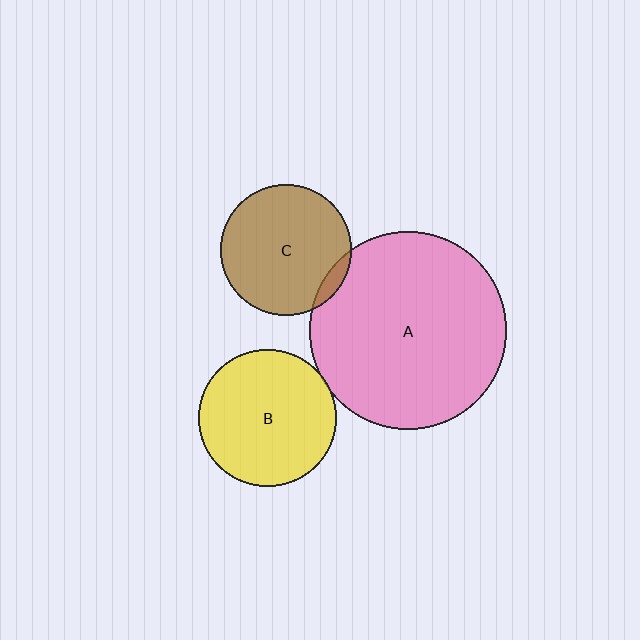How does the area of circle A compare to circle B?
Approximately 2.1 times.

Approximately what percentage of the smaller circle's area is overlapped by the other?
Approximately 5%.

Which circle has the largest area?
Circle A (pink).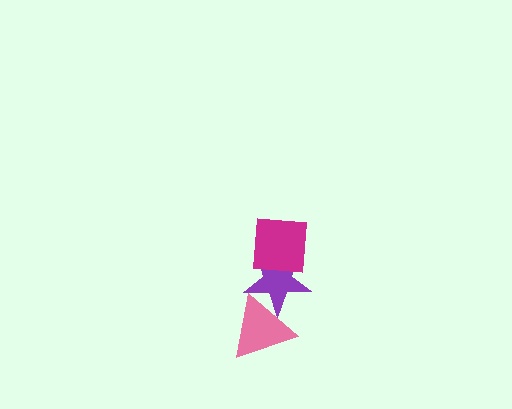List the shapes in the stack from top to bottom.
From top to bottom: the magenta square, the purple star, the pink triangle.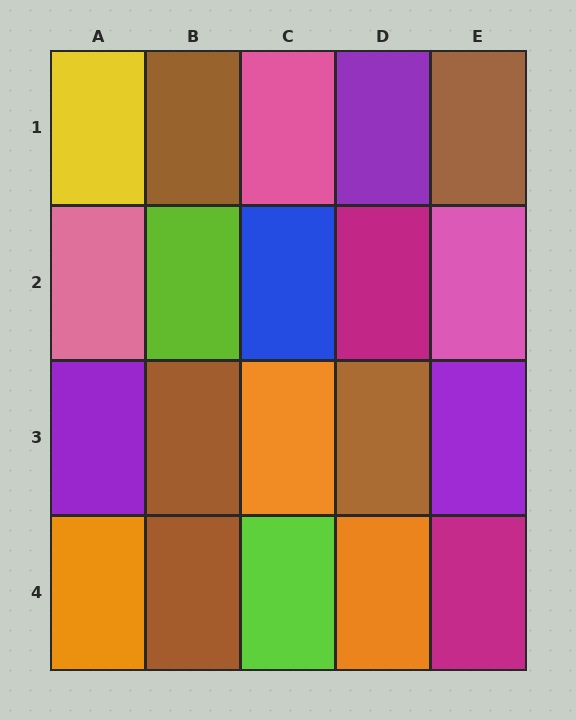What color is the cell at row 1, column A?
Yellow.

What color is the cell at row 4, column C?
Lime.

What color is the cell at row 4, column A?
Orange.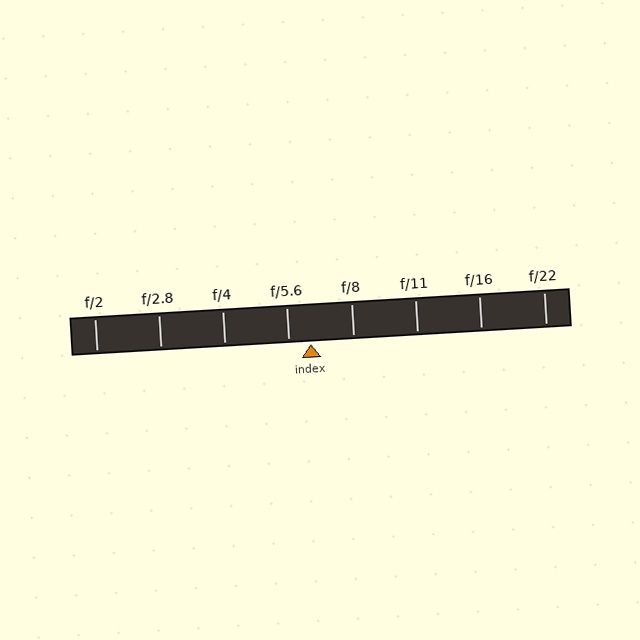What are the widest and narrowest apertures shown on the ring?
The widest aperture shown is f/2 and the narrowest is f/22.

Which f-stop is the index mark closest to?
The index mark is closest to f/5.6.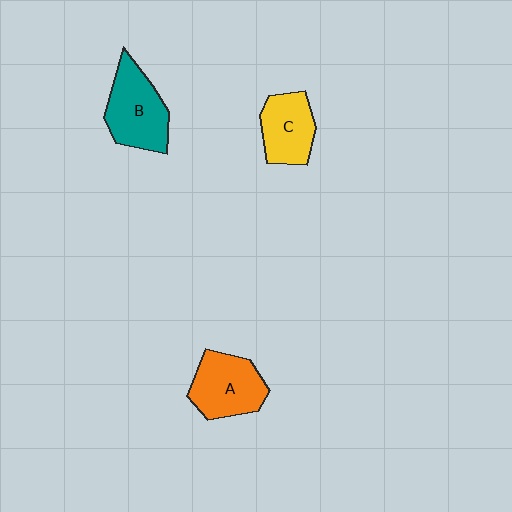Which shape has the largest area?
Shape B (teal).